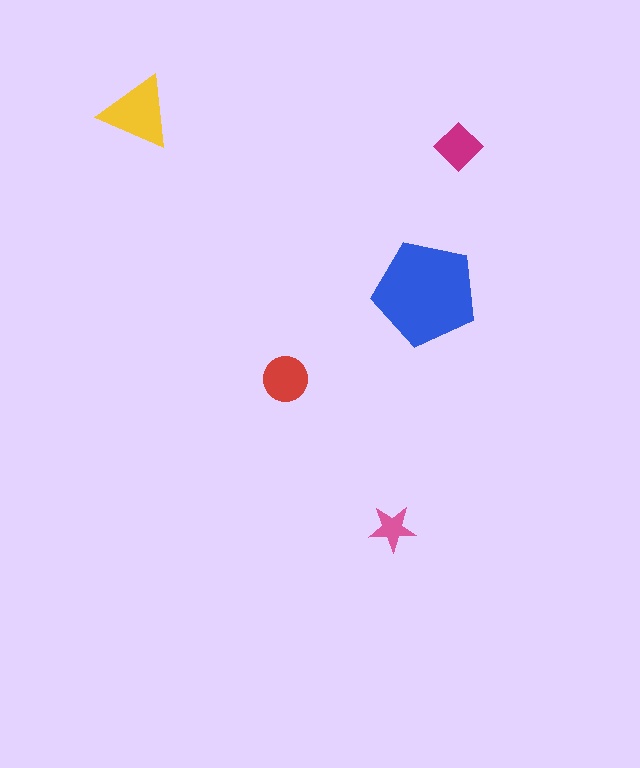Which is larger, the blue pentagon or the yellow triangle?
The blue pentagon.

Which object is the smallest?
The pink star.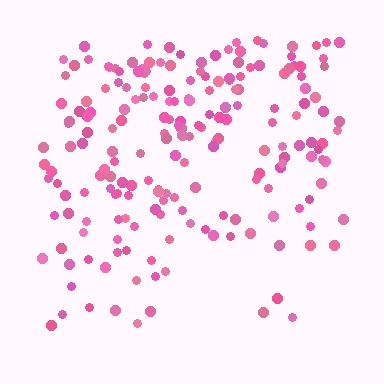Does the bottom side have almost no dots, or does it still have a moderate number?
Still a moderate number, just noticeably fewer than the top.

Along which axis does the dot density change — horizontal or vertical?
Vertical.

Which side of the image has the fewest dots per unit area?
The bottom.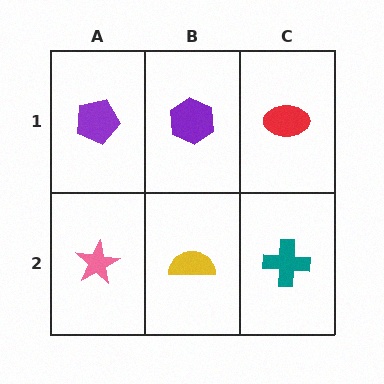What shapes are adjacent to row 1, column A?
A pink star (row 2, column A), a purple hexagon (row 1, column B).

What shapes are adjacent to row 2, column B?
A purple hexagon (row 1, column B), a pink star (row 2, column A), a teal cross (row 2, column C).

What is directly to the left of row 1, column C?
A purple hexagon.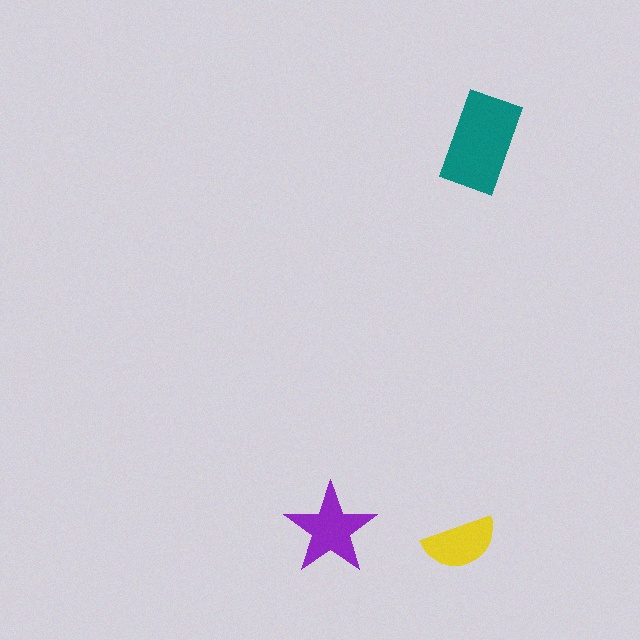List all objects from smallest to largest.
The yellow semicircle, the purple star, the teal rectangle.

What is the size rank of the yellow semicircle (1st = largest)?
3rd.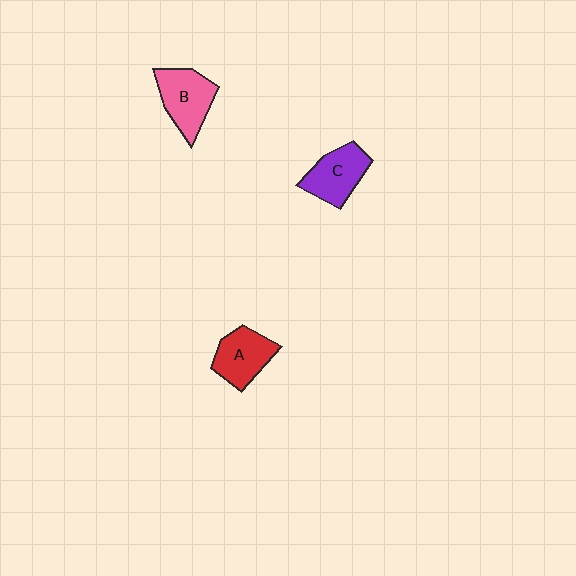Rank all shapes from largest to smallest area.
From largest to smallest: B (pink), C (purple), A (red).